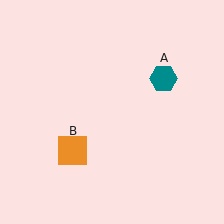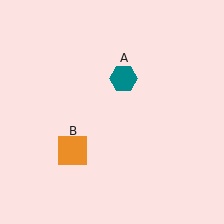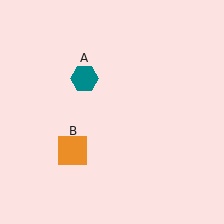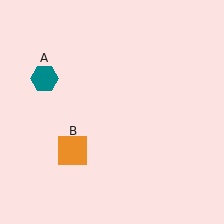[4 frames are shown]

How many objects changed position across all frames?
1 object changed position: teal hexagon (object A).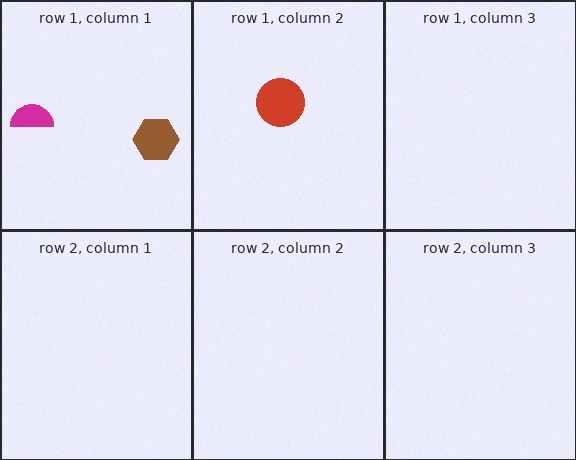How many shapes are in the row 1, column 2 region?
1.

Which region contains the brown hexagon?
The row 1, column 1 region.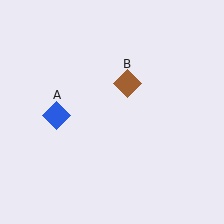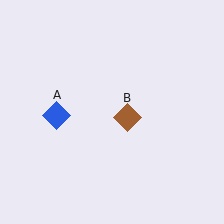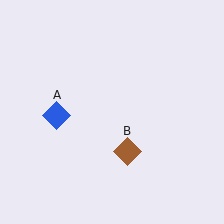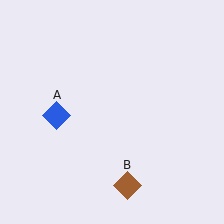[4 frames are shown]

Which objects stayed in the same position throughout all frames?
Blue diamond (object A) remained stationary.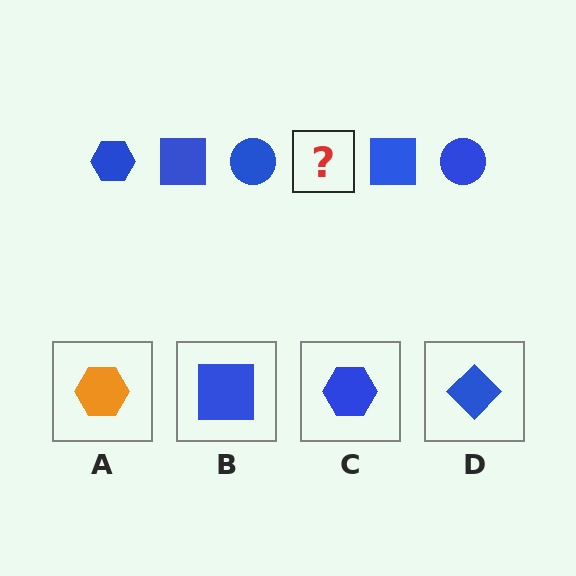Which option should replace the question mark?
Option C.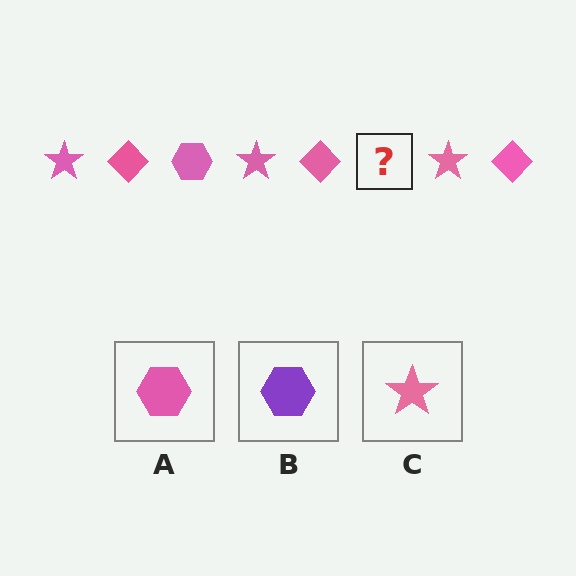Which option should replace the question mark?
Option A.